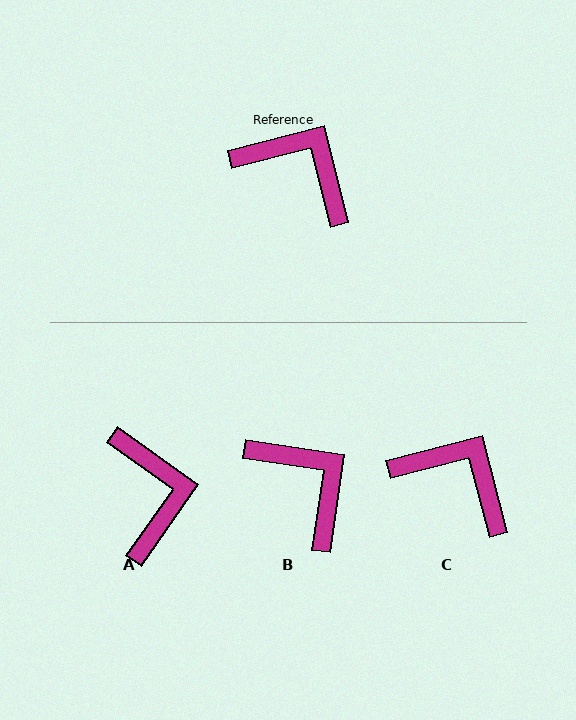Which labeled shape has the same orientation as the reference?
C.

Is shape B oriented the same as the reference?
No, it is off by about 23 degrees.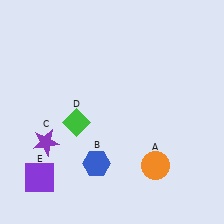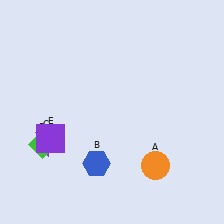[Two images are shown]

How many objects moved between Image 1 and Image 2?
2 objects moved between the two images.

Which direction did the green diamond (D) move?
The green diamond (D) moved left.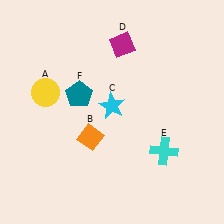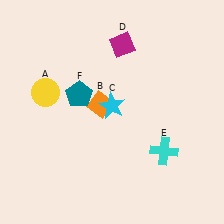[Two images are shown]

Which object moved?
The orange diamond (B) moved up.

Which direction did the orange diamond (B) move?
The orange diamond (B) moved up.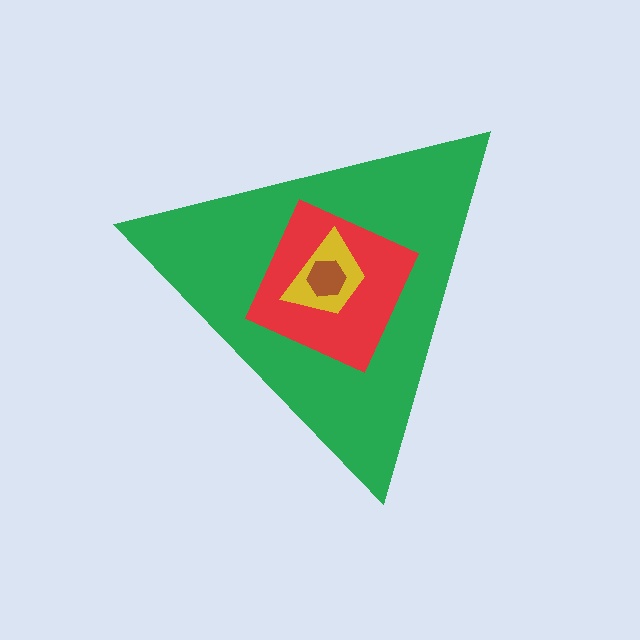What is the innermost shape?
The brown hexagon.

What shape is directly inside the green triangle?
The red diamond.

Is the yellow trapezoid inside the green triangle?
Yes.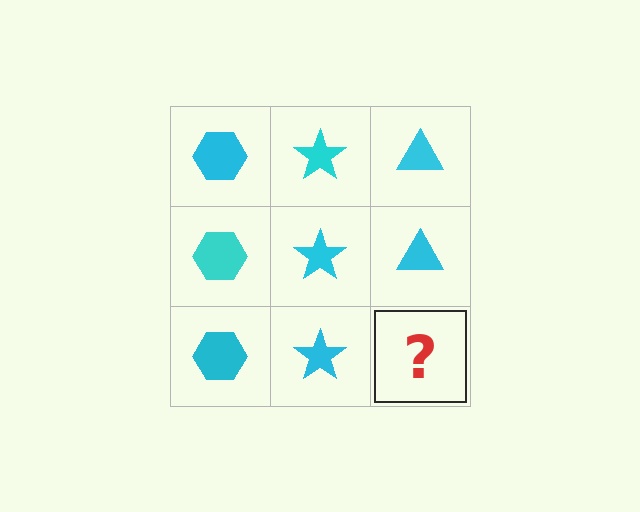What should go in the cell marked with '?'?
The missing cell should contain a cyan triangle.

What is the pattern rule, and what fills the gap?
The rule is that each column has a consistent shape. The gap should be filled with a cyan triangle.